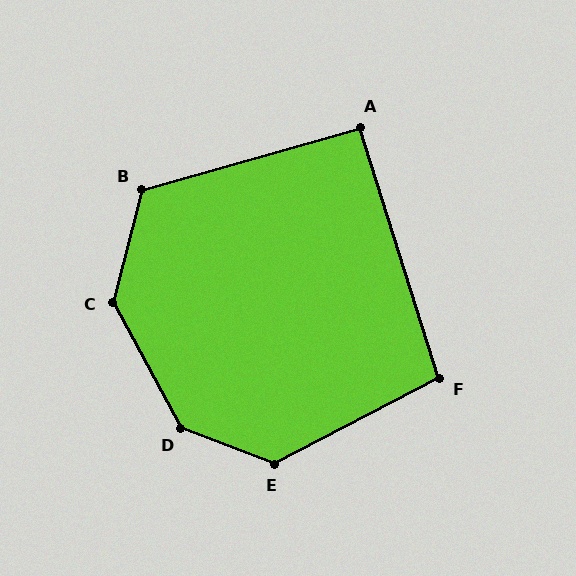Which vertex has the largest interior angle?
D, at approximately 140 degrees.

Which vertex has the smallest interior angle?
A, at approximately 92 degrees.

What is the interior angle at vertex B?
Approximately 120 degrees (obtuse).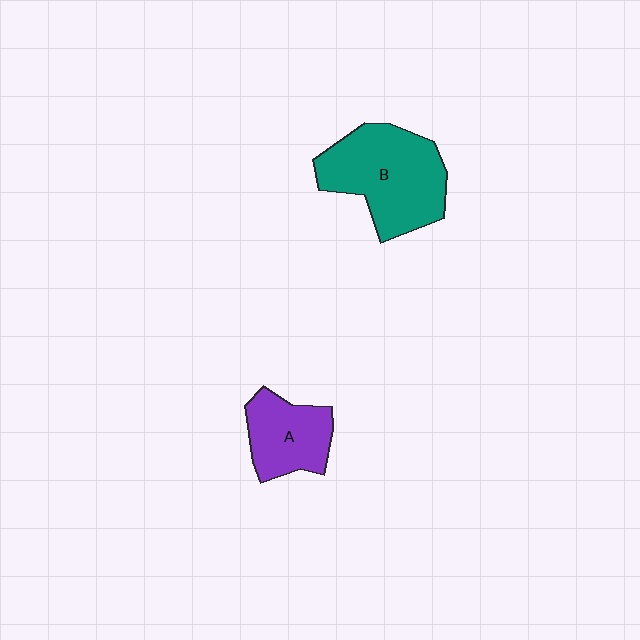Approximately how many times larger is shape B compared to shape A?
Approximately 1.7 times.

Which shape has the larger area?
Shape B (teal).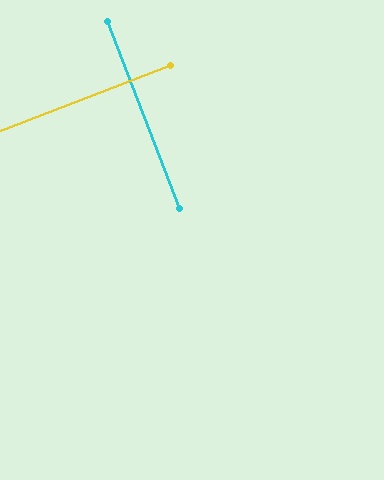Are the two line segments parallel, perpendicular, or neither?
Perpendicular — they meet at approximately 90°.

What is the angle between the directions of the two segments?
Approximately 90 degrees.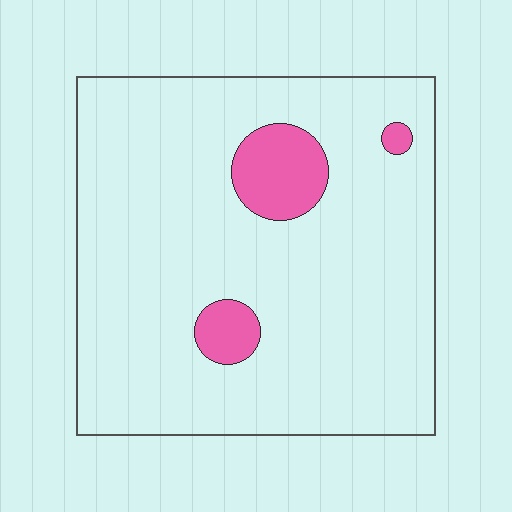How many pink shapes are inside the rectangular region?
3.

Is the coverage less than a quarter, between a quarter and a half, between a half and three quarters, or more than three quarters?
Less than a quarter.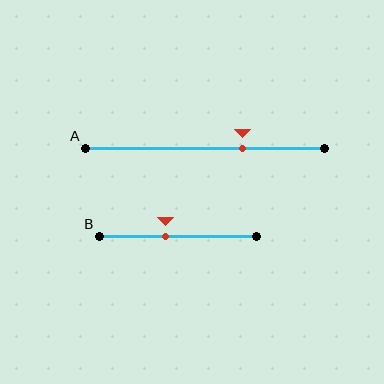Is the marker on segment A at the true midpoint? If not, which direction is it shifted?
No, the marker on segment A is shifted to the right by about 16% of the segment length.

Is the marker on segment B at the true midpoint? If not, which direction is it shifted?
No, the marker on segment B is shifted to the left by about 8% of the segment length.